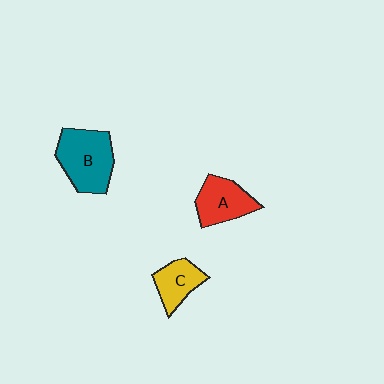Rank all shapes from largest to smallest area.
From largest to smallest: B (teal), A (red), C (yellow).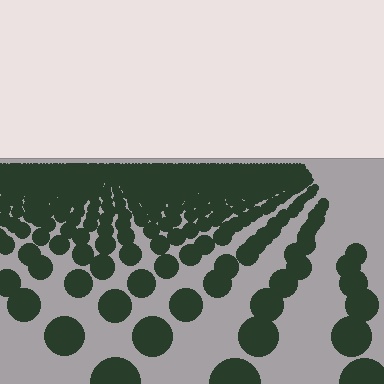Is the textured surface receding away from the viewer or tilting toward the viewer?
The surface is receding away from the viewer. Texture elements get smaller and denser toward the top.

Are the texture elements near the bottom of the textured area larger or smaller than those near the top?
Larger. Near the bottom, elements are closer to the viewer and appear at a bigger on-screen size.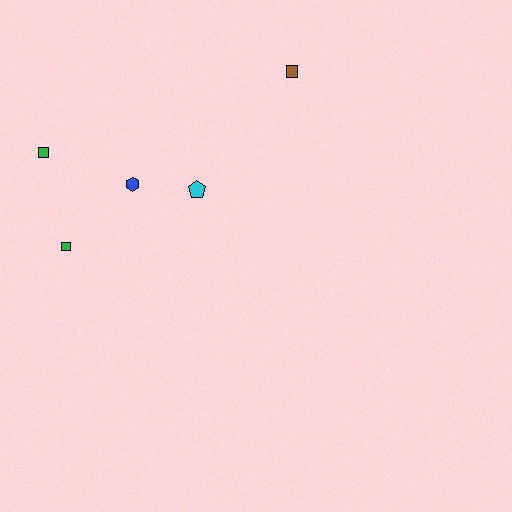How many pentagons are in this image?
There is 1 pentagon.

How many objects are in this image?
There are 5 objects.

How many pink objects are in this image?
There are no pink objects.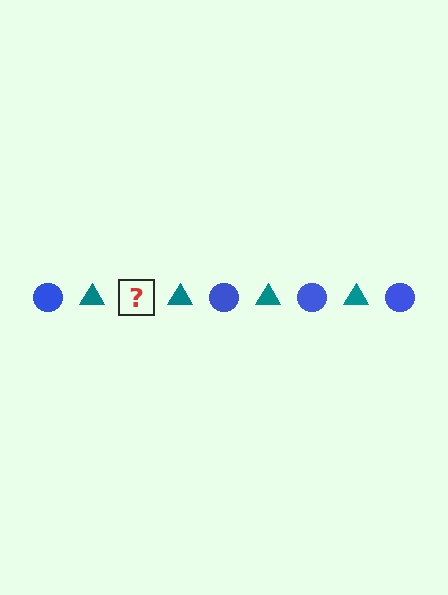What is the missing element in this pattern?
The missing element is a blue circle.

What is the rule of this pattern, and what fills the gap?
The rule is that the pattern alternates between blue circle and teal triangle. The gap should be filled with a blue circle.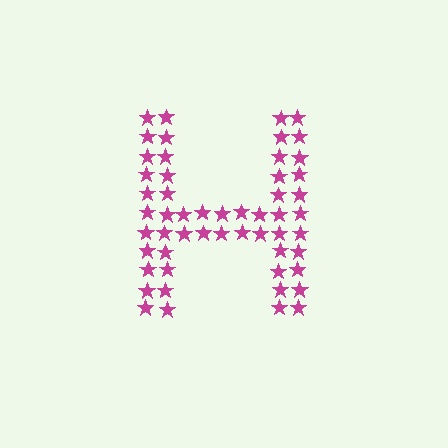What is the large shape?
The large shape is the letter H.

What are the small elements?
The small elements are stars.